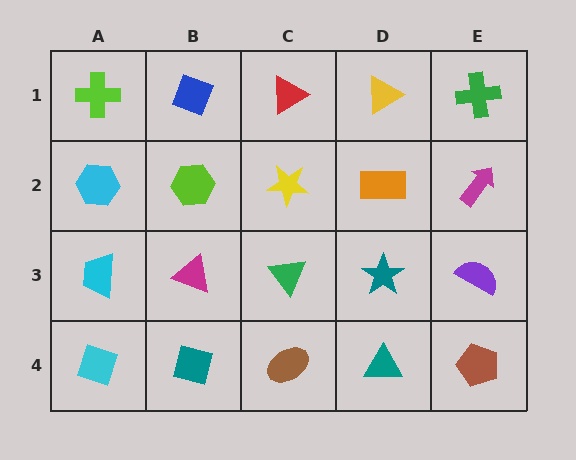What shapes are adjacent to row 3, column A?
A cyan hexagon (row 2, column A), a cyan diamond (row 4, column A), a magenta triangle (row 3, column B).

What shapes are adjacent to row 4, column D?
A teal star (row 3, column D), a brown ellipse (row 4, column C), a brown pentagon (row 4, column E).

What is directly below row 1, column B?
A lime hexagon.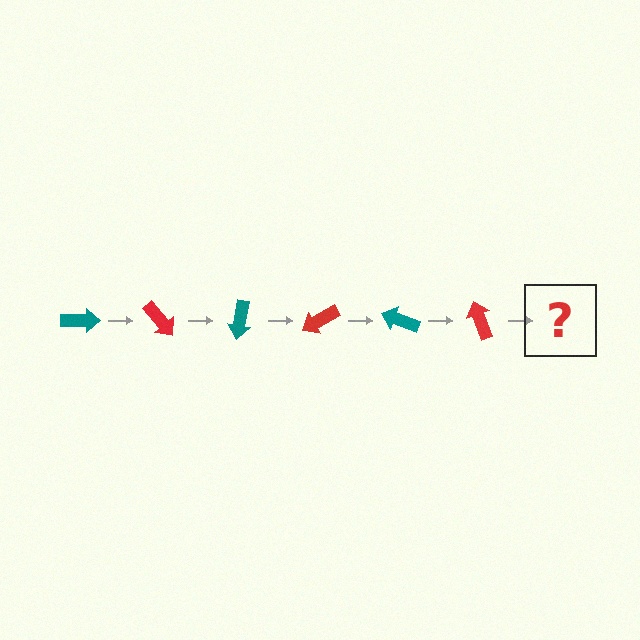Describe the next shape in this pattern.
It should be a teal arrow, rotated 300 degrees from the start.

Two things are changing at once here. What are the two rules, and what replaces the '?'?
The two rules are that it rotates 50 degrees each step and the color cycles through teal and red. The '?' should be a teal arrow, rotated 300 degrees from the start.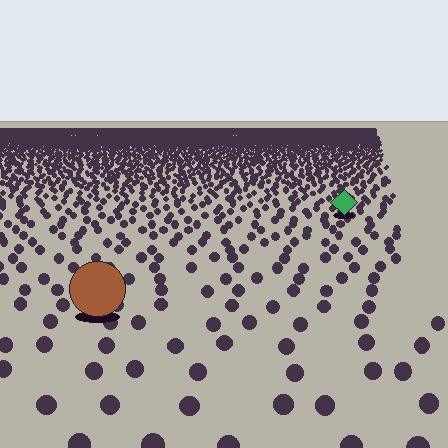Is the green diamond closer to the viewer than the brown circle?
No. The brown circle is closer — you can tell from the texture gradient: the ground texture is coarser near it.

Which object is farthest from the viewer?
The green diamond is farthest from the viewer. It appears smaller and the ground texture around it is denser.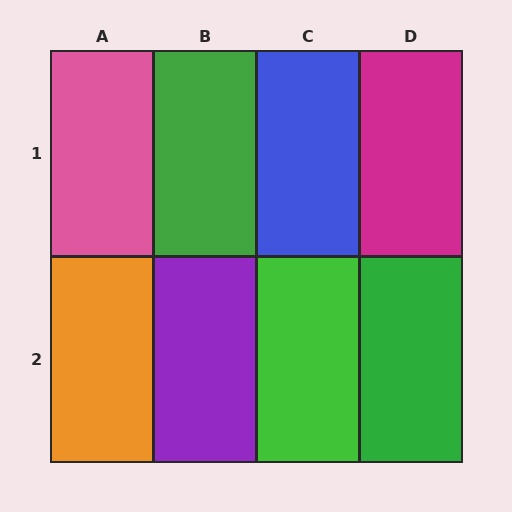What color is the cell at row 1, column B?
Green.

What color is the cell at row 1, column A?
Pink.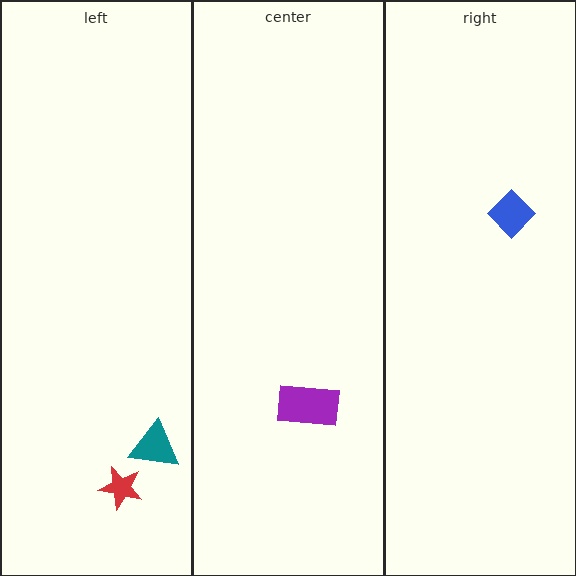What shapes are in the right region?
The blue diamond.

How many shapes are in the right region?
1.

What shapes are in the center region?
The purple rectangle.